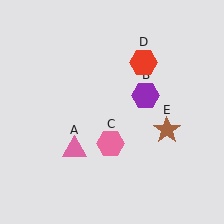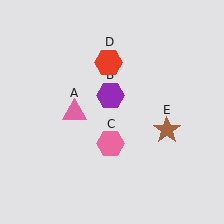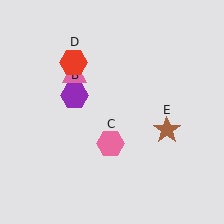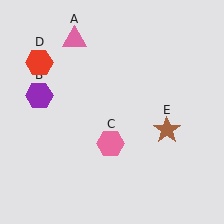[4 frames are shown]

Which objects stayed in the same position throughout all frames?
Pink hexagon (object C) and brown star (object E) remained stationary.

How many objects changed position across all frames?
3 objects changed position: pink triangle (object A), purple hexagon (object B), red hexagon (object D).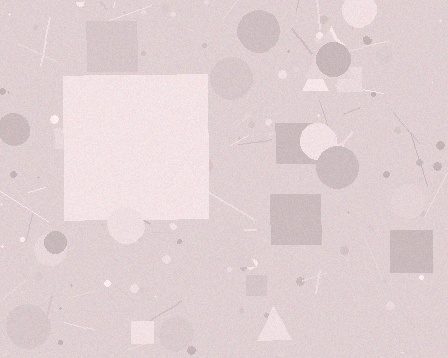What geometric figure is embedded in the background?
A square is embedded in the background.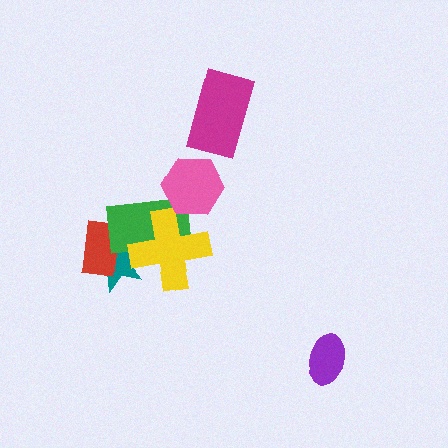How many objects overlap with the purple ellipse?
0 objects overlap with the purple ellipse.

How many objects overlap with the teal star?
3 objects overlap with the teal star.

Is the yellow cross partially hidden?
No, no other shape covers it.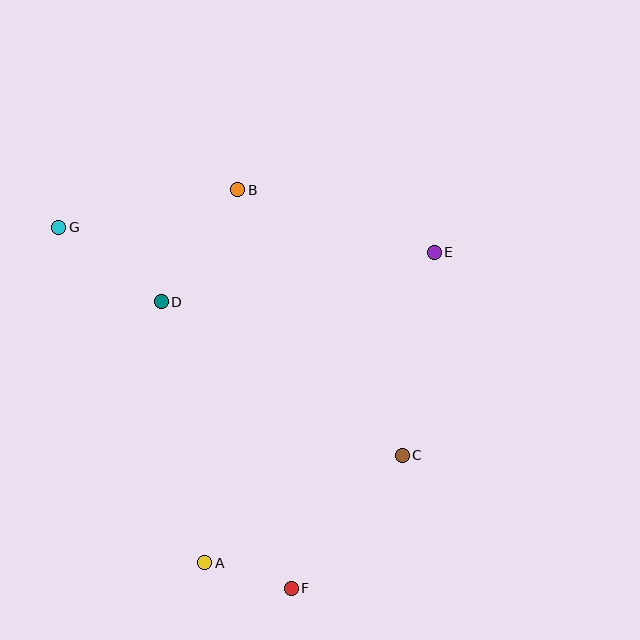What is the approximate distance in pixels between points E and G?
The distance between E and G is approximately 377 pixels.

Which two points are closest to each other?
Points A and F are closest to each other.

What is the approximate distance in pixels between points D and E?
The distance between D and E is approximately 278 pixels.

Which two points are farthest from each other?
Points F and G are farthest from each other.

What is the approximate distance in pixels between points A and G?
The distance between A and G is approximately 366 pixels.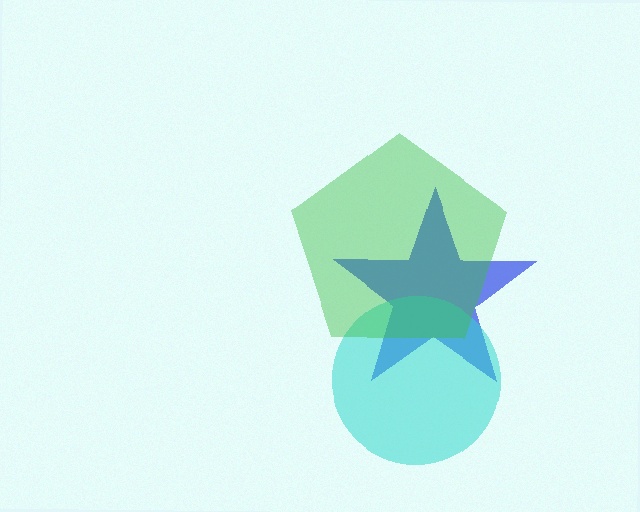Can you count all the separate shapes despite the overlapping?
Yes, there are 3 separate shapes.